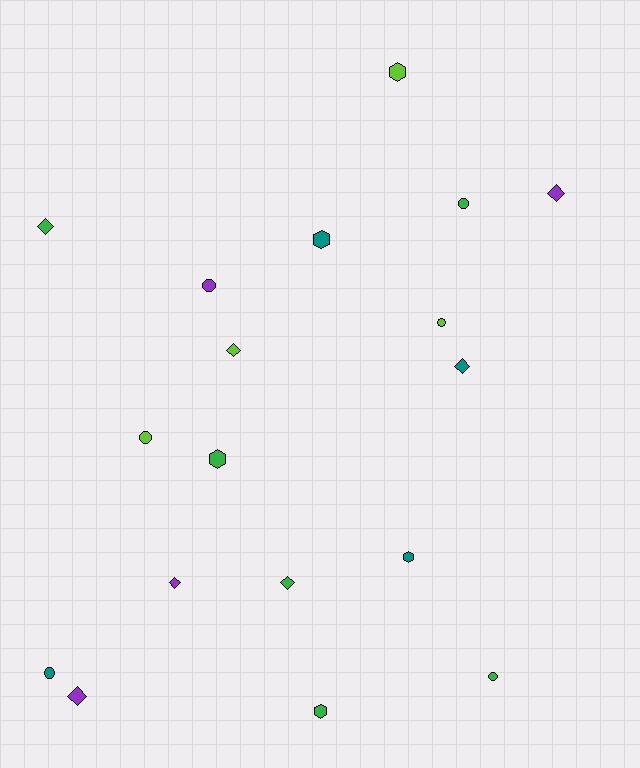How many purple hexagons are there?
There are no purple hexagons.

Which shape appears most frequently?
Diamond, with 7 objects.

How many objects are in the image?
There are 18 objects.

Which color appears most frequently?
Green, with 6 objects.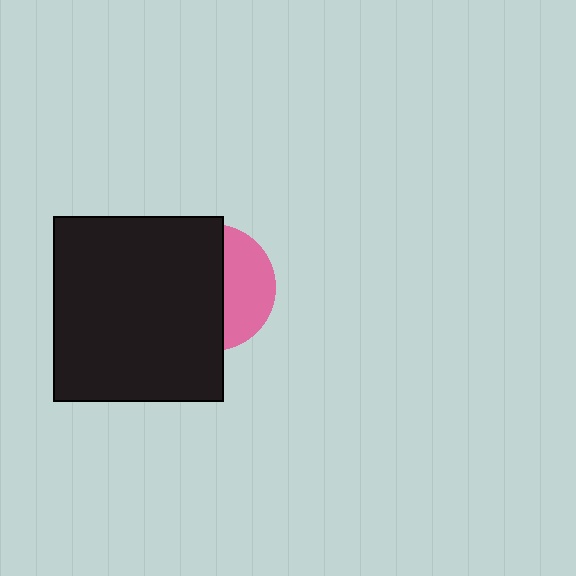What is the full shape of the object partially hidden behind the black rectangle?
The partially hidden object is a pink circle.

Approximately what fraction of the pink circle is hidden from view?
Roughly 61% of the pink circle is hidden behind the black rectangle.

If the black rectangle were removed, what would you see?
You would see the complete pink circle.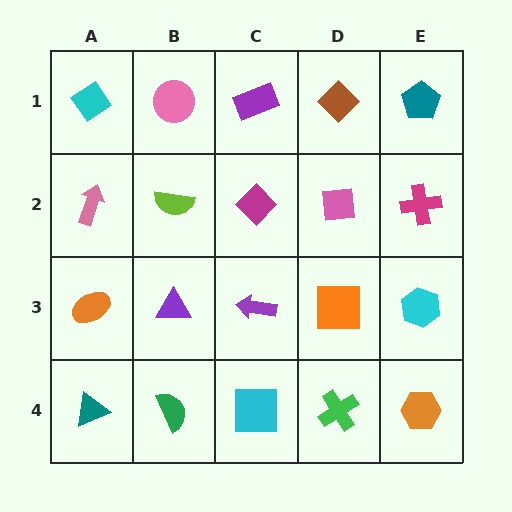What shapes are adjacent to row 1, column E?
A magenta cross (row 2, column E), a brown diamond (row 1, column D).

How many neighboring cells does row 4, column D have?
3.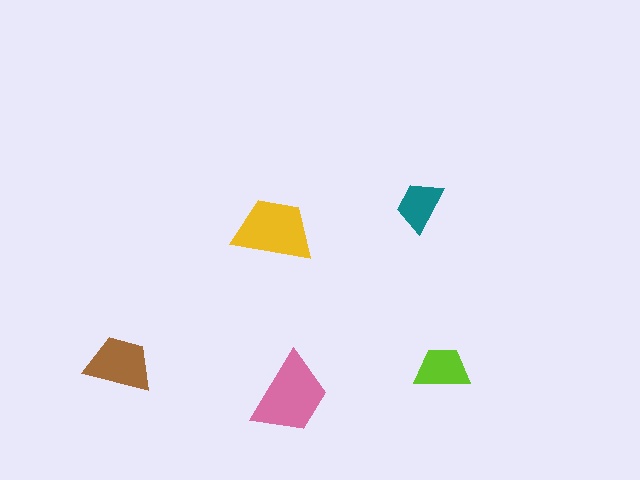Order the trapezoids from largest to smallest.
the pink one, the yellow one, the brown one, the lime one, the teal one.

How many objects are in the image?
There are 5 objects in the image.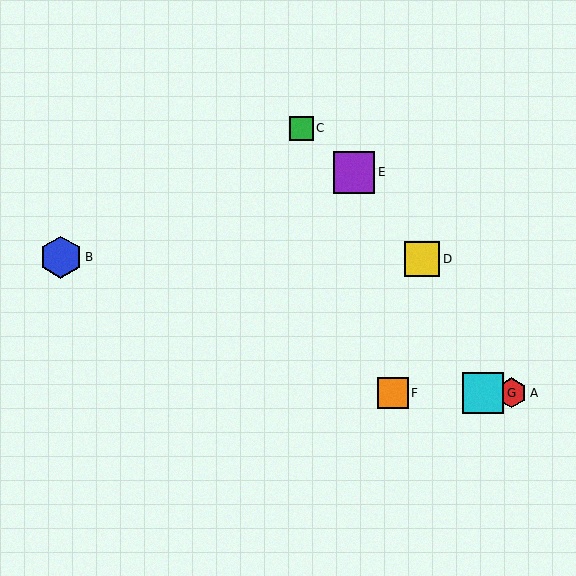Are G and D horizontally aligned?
No, G is at y≈393 and D is at y≈259.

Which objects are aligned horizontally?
Objects A, F, G are aligned horizontally.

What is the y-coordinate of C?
Object C is at y≈128.